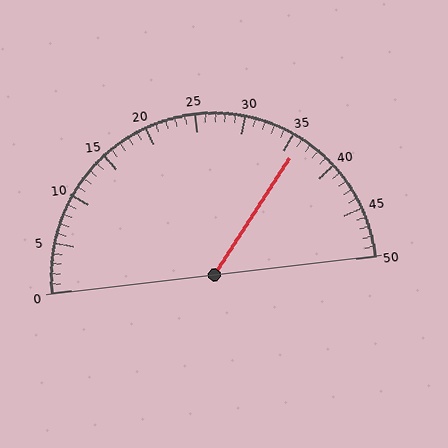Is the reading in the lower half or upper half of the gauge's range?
The reading is in the upper half of the range (0 to 50).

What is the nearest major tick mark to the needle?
The nearest major tick mark is 35.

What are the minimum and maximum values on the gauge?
The gauge ranges from 0 to 50.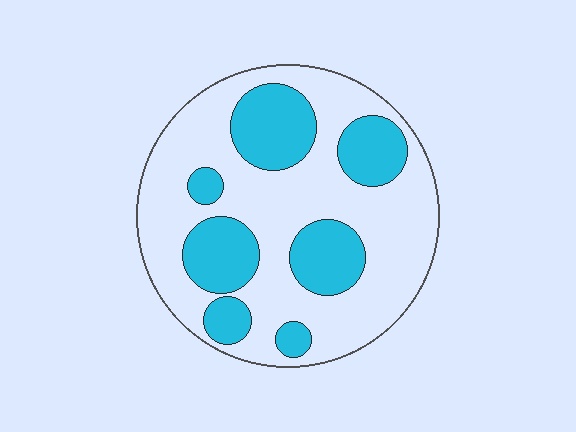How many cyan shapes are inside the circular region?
7.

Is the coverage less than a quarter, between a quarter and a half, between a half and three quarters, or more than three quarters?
Between a quarter and a half.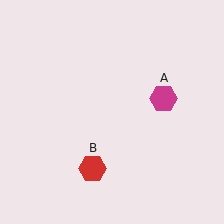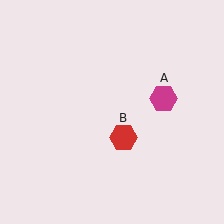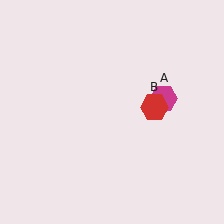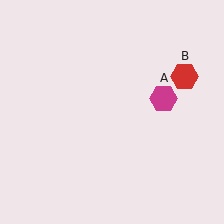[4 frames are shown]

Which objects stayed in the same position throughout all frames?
Magenta hexagon (object A) remained stationary.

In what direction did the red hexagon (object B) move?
The red hexagon (object B) moved up and to the right.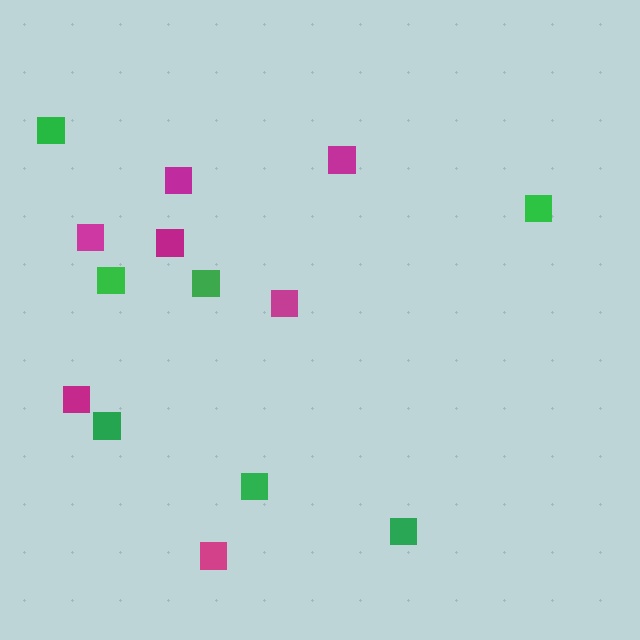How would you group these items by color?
There are 2 groups: one group of magenta squares (7) and one group of green squares (7).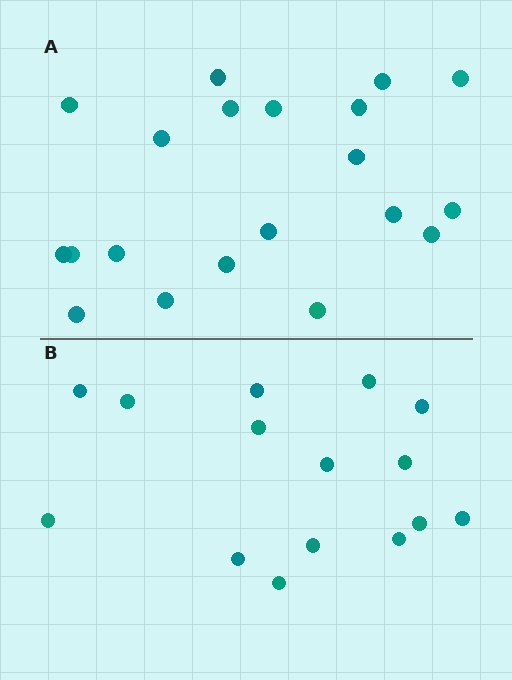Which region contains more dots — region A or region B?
Region A (the top region) has more dots.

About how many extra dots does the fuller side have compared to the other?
Region A has about 5 more dots than region B.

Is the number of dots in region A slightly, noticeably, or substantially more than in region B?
Region A has noticeably more, but not dramatically so. The ratio is roughly 1.3 to 1.